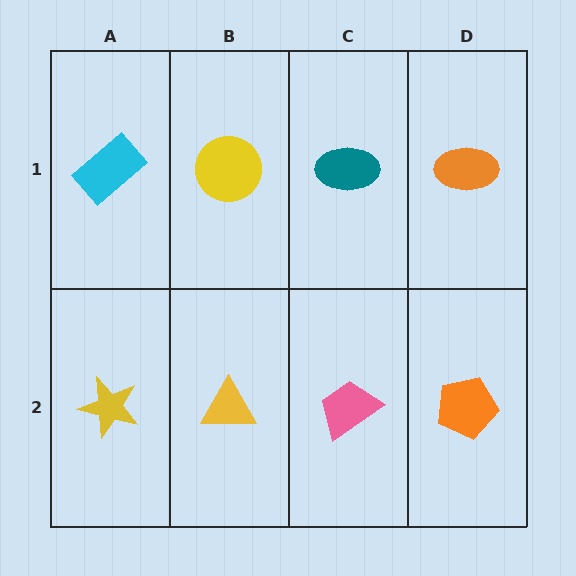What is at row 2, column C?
A pink trapezoid.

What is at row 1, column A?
A cyan rectangle.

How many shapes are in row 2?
4 shapes.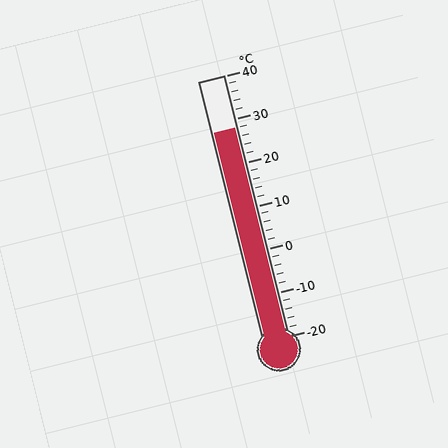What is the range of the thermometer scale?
The thermometer scale ranges from -20°C to 40°C.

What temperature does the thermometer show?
The thermometer shows approximately 28°C.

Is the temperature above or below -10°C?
The temperature is above -10°C.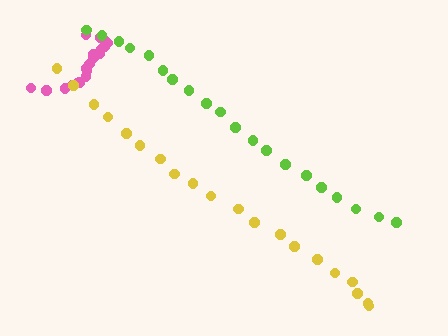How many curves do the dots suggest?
There are 3 distinct paths.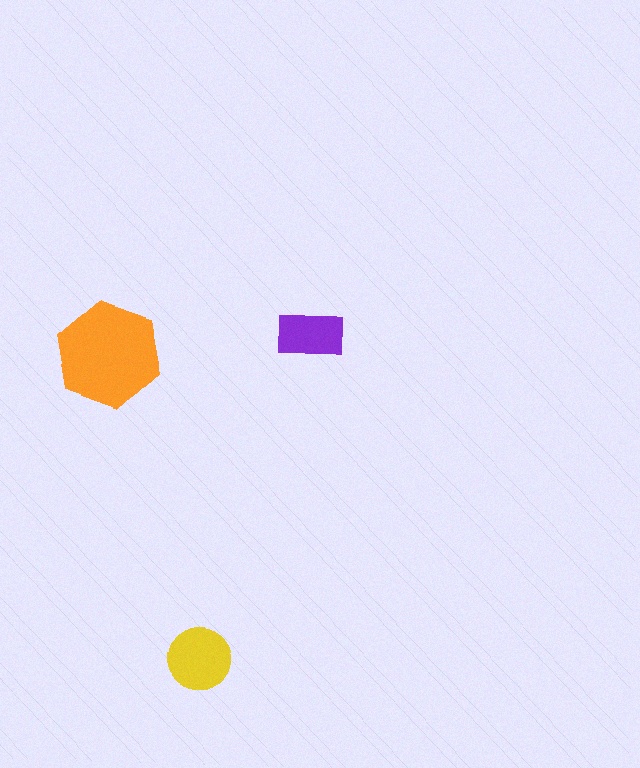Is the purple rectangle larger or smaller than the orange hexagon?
Smaller.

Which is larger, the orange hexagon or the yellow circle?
The orange hexagon.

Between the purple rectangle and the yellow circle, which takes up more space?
The yellow circle.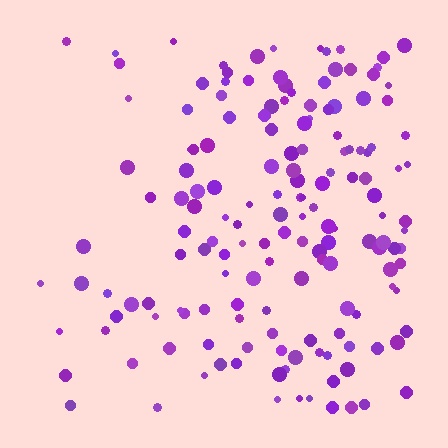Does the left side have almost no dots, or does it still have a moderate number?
Still a moderate number, just noticeably fewer than the right.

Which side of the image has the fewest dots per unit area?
The left.